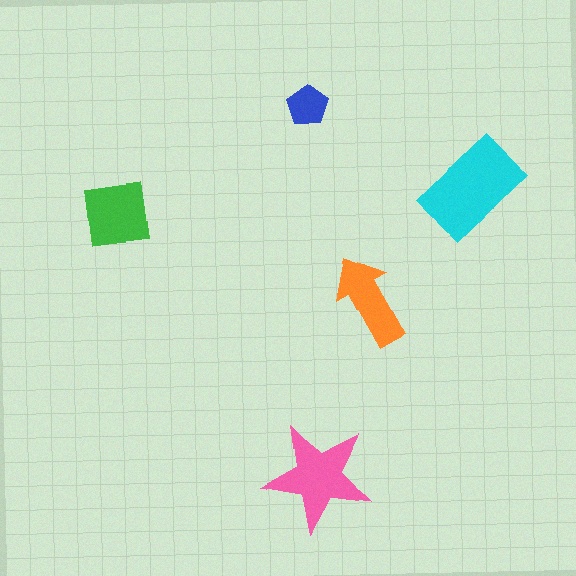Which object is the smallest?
The blue pentagon.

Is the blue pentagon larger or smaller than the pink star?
Smaller.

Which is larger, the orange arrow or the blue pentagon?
The orange arrow.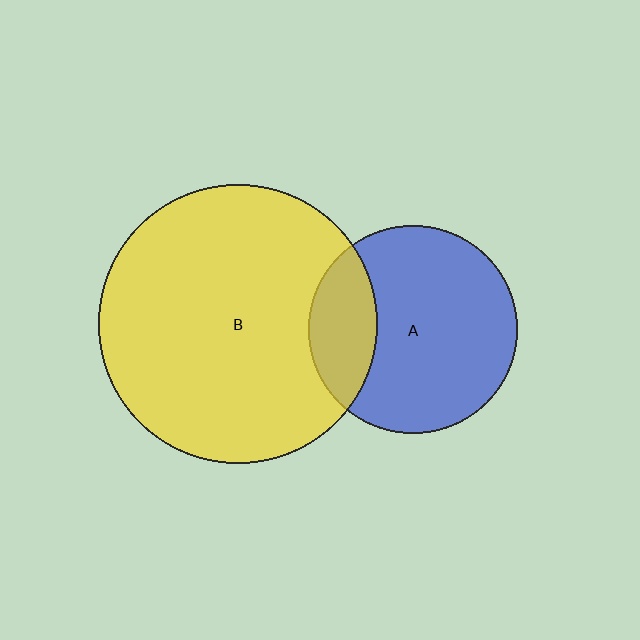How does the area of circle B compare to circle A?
Approximately 1.8 times.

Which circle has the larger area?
Circle B (yellow).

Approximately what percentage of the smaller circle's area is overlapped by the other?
Approximately 25%.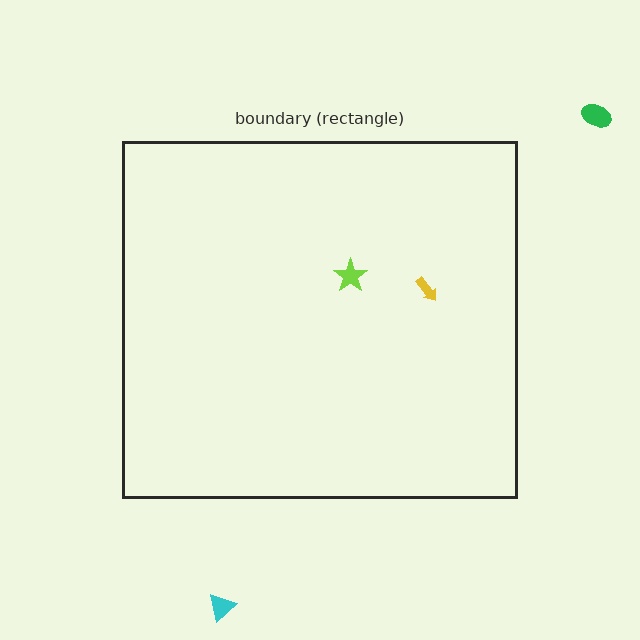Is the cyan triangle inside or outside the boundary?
Outside.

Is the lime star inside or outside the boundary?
Inside.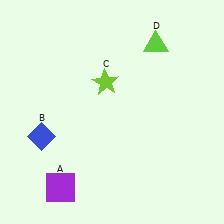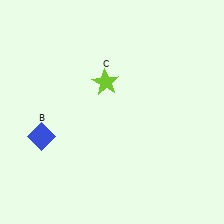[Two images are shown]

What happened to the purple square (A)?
The purple square (A) was removed in Image 2. It was in the bottom-left area of Image 1.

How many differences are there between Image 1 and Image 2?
There are 2 differences between the two images.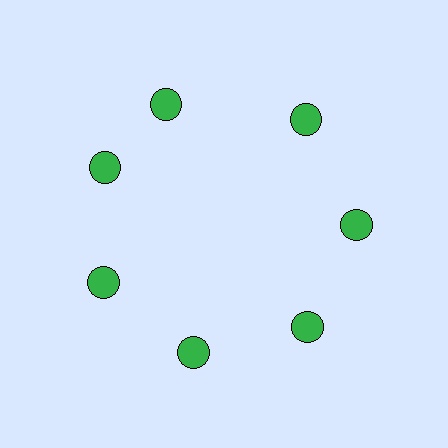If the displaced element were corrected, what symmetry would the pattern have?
It would have 7-fold rotational symmetry — the pattern would map onto itself every 51 degrees.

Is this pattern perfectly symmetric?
No. The 7 green circles are arranged in a ring, but one element near the 12 o'clock position is rotated out of alignment along the ring, breaking the 7-fold rotational symmetry.